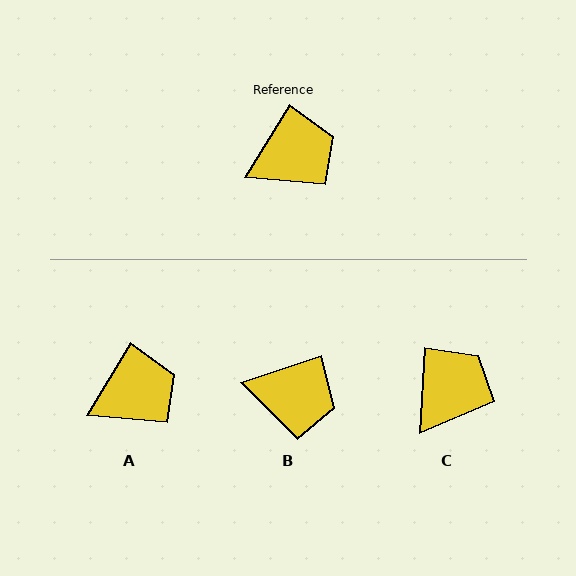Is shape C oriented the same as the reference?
No, it is off by about 28 degrees.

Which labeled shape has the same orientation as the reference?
A.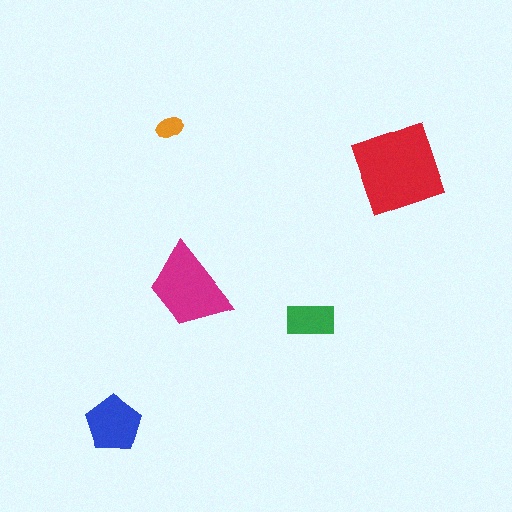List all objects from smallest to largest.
The orange ellipse, the green rectangle, the blue pentagon, the magenta trapezoid, the red square.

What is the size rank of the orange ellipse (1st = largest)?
5th.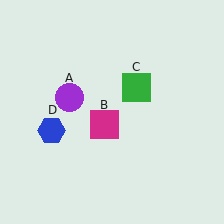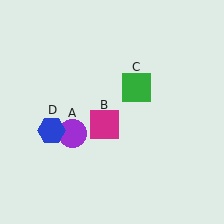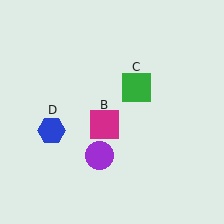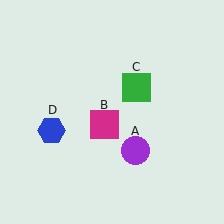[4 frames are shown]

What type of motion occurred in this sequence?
The purple circle (object A) rotated counterclockwise around the center of the scene.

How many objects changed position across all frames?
1 object changed position: purple circle (object A).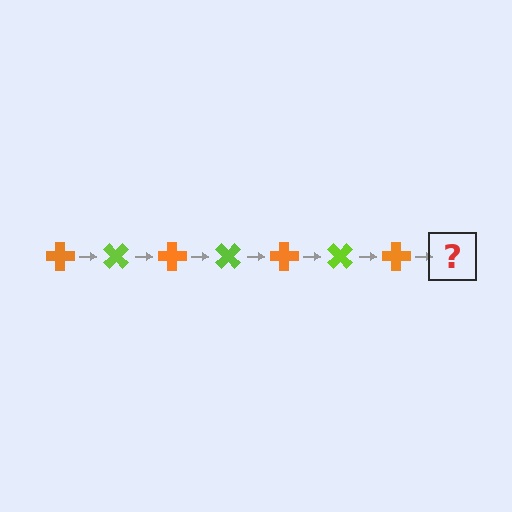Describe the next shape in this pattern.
It should be a lime cross, rotated 315 degrees from the start.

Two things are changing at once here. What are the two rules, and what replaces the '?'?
The two rules are that it rotates 45 degrees each step and the color cycles through orange and lime. The '?' should be a lime cross, rotated 315 degrees from the start.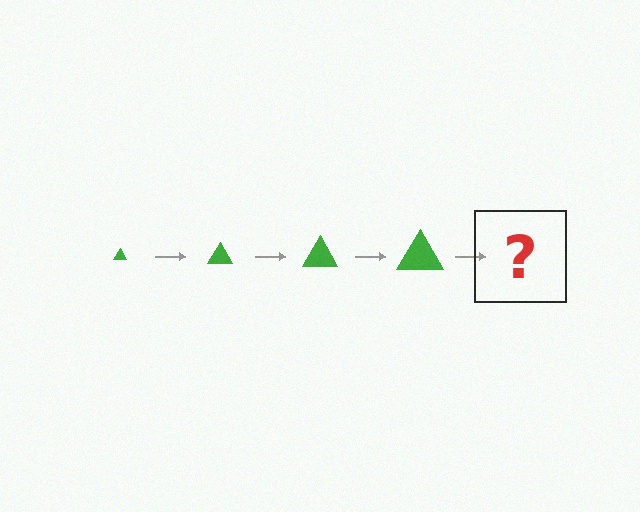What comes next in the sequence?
The next element should be a green triangle, larger than the previous one.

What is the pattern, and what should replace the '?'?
The pattern is that the triangle gets progressively larger each step. The '?' should be a green triangle, larger than the previous one.